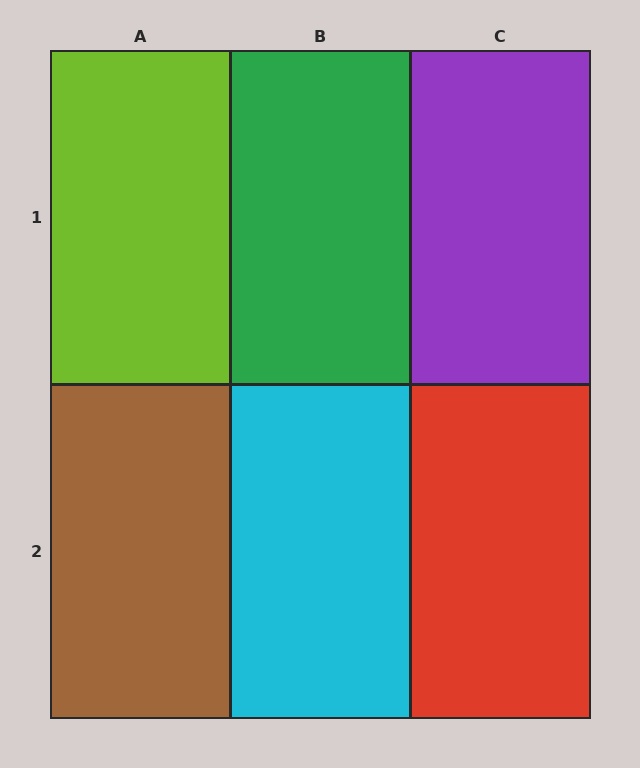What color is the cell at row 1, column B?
Green.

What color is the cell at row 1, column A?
Lime.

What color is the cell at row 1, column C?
Purple.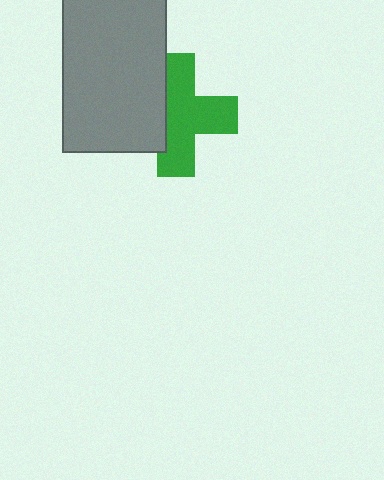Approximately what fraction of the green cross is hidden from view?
Roughly 33% of the green cross is hidden behind the gray rectangle.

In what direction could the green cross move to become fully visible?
The green cross could move right. That would shift it out from behind the gray rectangle entirely.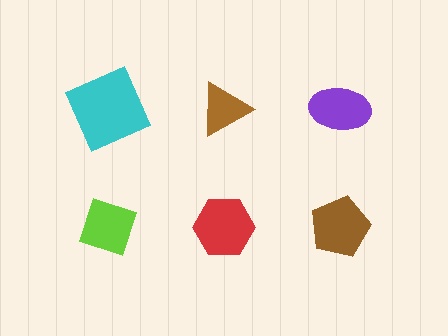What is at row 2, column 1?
A lime diamond.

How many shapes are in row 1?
3 shapes.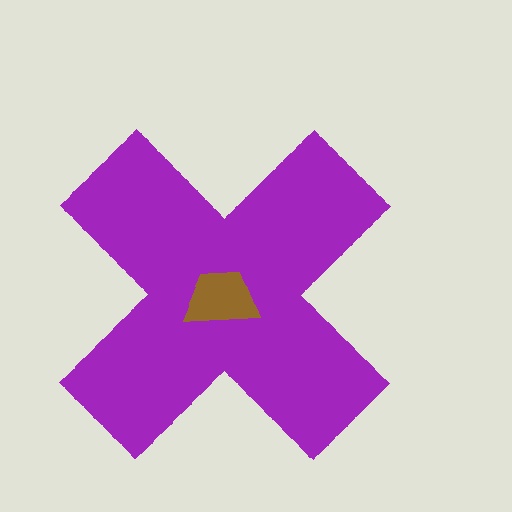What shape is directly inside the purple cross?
The brown trapezoid.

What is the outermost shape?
The purple cross.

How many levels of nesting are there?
2.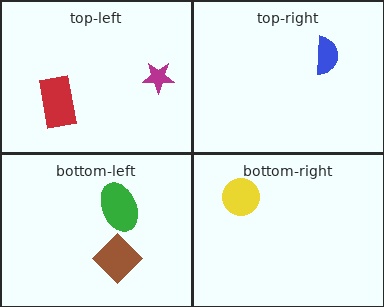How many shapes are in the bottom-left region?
2.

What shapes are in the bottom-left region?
The green ellipse, the brown diamond.